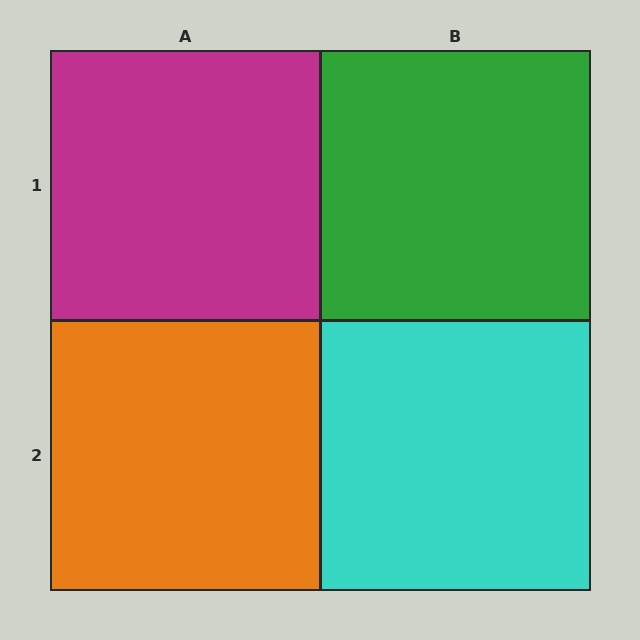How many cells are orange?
1 cell is orange.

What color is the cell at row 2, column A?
Orange.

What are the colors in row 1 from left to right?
Magenta, green.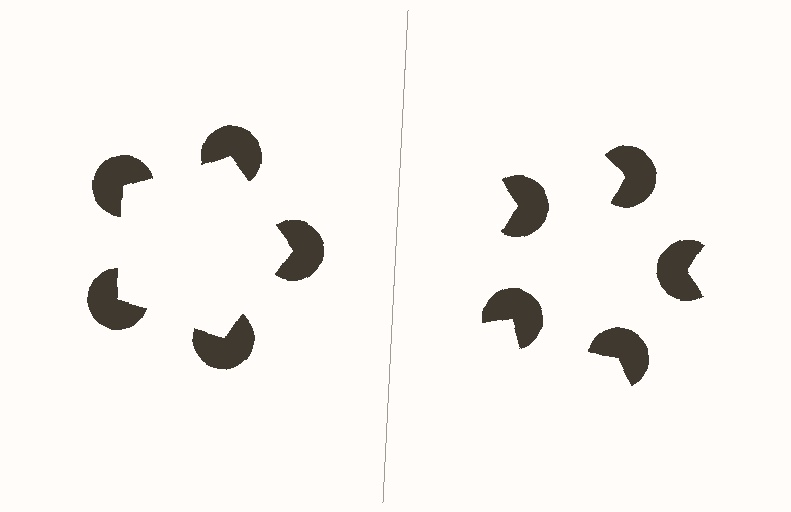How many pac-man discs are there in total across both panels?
10 — 5 on each side.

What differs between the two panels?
The pac-man discs are positioned identically on both sides; only the wedge orientations differ. On the left they align to a pentagon; on the right they are misaligned.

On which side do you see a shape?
An illusory pentagon appears on the left side. On the right side the wedge cuts are rotated, so no coherent shape forms.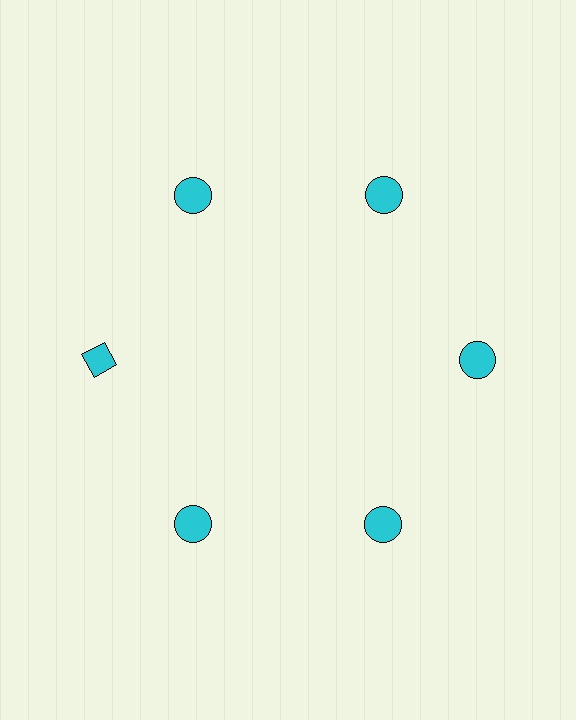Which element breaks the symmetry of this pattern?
The cyan diamond at roughly the 9 o'clock position breaks the symmetry. All other shapes are cyan circles.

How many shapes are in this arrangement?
There are 6 shapes arranged in a ring pattern.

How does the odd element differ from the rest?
It has a different shape: diamond instead of circle.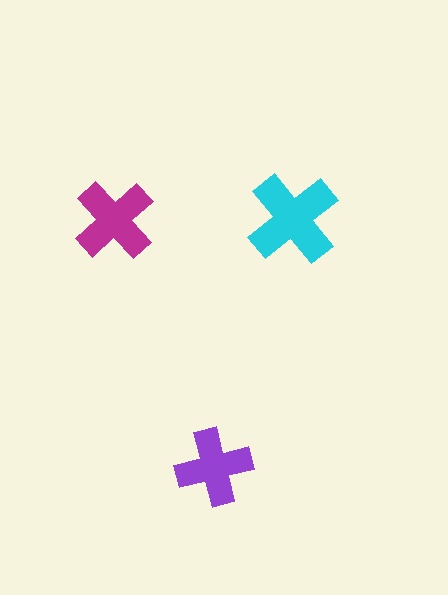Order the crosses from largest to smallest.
the cyan one, the magenta one, the purple one.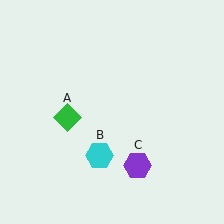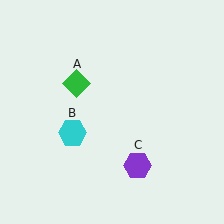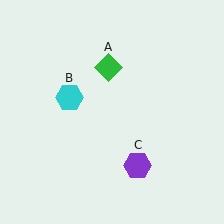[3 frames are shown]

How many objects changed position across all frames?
2 objects changed position: green diamond (object A), cyan hexagon (object B).